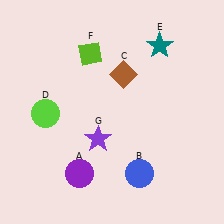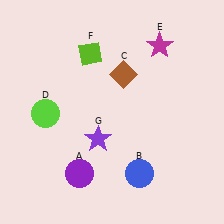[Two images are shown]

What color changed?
The star (E) changed from teal in Image 1 to magenta in Image 2.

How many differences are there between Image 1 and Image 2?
There is 1 difference between the two images.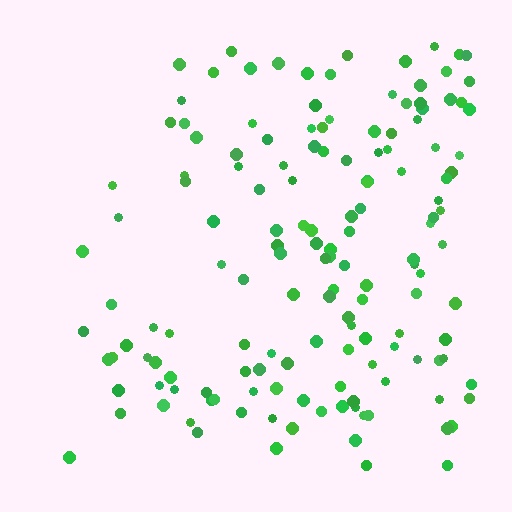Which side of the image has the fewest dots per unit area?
The left.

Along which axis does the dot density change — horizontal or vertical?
Horizontal.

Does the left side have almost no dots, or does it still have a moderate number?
Still a moderate number, just noticeably fewer than the right.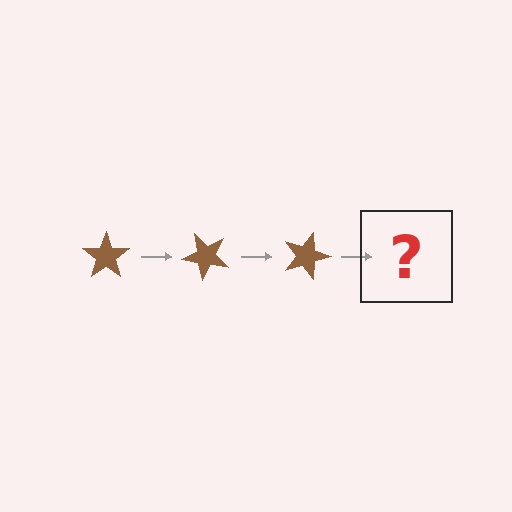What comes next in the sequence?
The next element should be a brown star rotated 135 degrees.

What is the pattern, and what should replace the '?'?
The pattern is that the star rotates 45 degrees each step. The '?' should be a brown star rotated 135 degrees.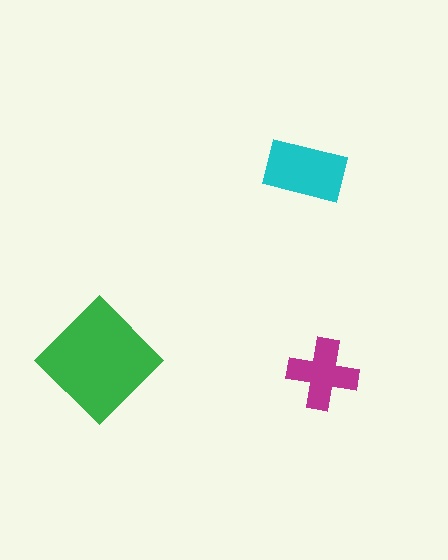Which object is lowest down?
The magenta cross is bottommost.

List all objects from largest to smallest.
The green diamond, the cyan rectangle, the magenta cross.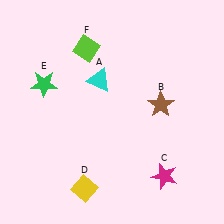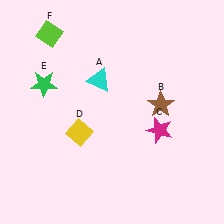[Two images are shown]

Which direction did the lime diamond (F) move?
The lime diamond (F) moved left.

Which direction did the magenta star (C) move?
The magenta star (C) moved up.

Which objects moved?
The objects that moved are: the magenta star (C), the yellow diamond (D), the lime diamond (F).